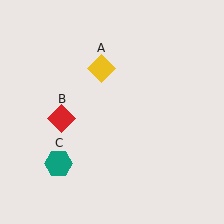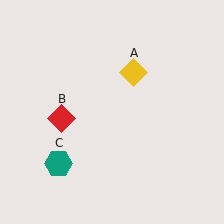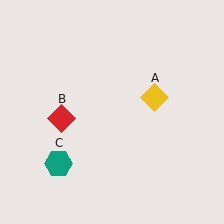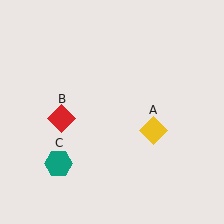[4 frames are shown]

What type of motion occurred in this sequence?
The yellow diamond (object A) rotated clockwise around the center of the scene.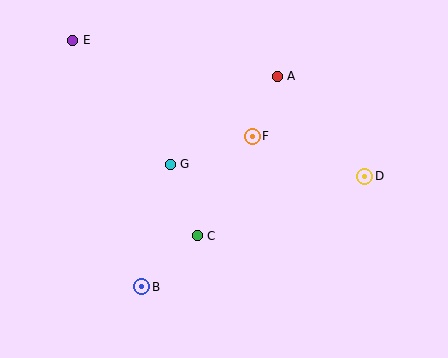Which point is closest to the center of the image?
Point F at (252, 136) is closest to the center.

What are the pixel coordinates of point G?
Point G is at (170, 164).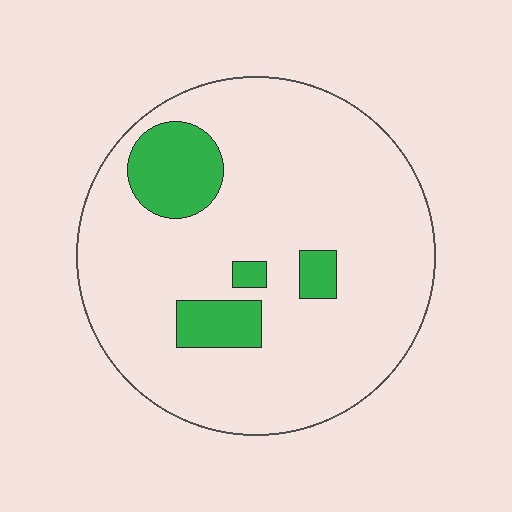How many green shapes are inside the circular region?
4.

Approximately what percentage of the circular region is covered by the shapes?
Approximately 15%.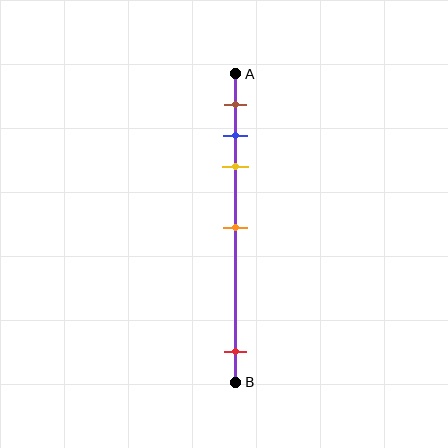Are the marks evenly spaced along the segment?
No, the marks are not evenly spaced.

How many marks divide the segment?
There are 5 marks dividing the segment.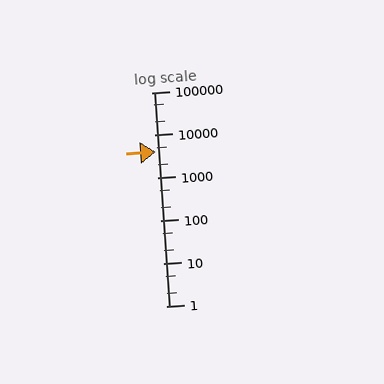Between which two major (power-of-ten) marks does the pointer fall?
The pointer is between 1000 and 10000.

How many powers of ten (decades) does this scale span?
The scale spans 5 decades, from 1 to 100000.